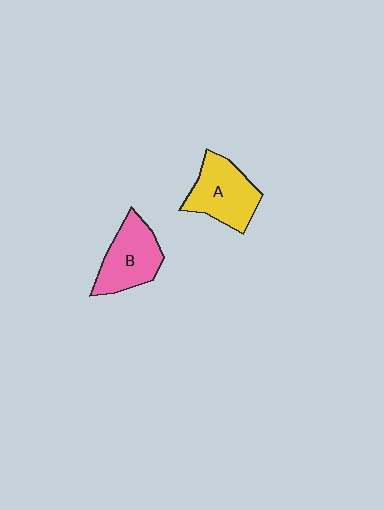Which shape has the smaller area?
Shape B (pink).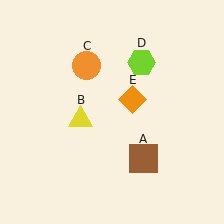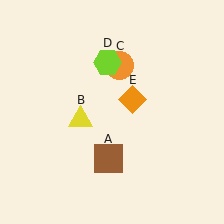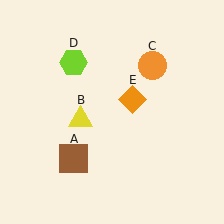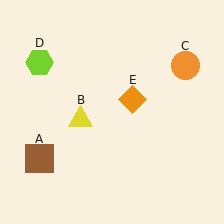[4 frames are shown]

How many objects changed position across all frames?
3 objects changed position: brown square (object A), orange circle (object C), lime hexagon (object D).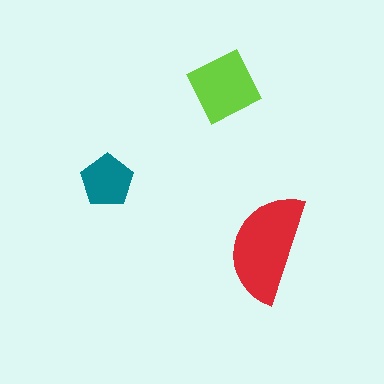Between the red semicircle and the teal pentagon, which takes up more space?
The red semicircle.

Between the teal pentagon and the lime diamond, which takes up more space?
The lime diamond.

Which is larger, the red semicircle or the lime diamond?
The red semicircle.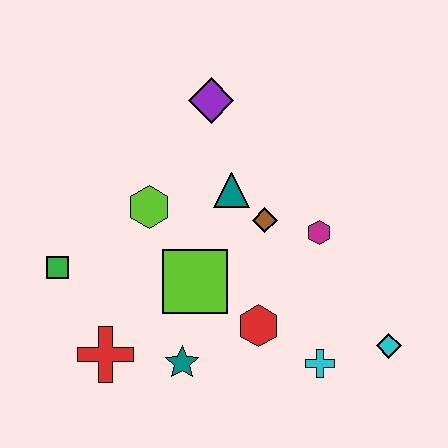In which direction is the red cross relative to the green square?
The red cross is below the green square.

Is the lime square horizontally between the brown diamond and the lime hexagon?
Yes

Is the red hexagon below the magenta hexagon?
Yes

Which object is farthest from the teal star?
The purple diamond is farthest from the teal star.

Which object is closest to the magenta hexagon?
The brown diamond is closest to the magenta hexagon.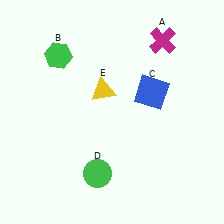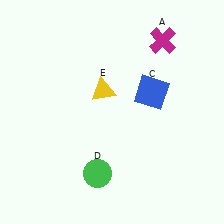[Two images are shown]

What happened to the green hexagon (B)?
The green hexagon (B) was removed in Image 2. It was in the top-left area of Image 1.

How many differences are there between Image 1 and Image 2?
There is 1 difference between the two images.